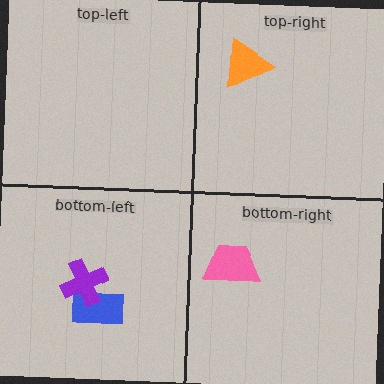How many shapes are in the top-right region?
1.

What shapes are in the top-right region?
The orange triangle.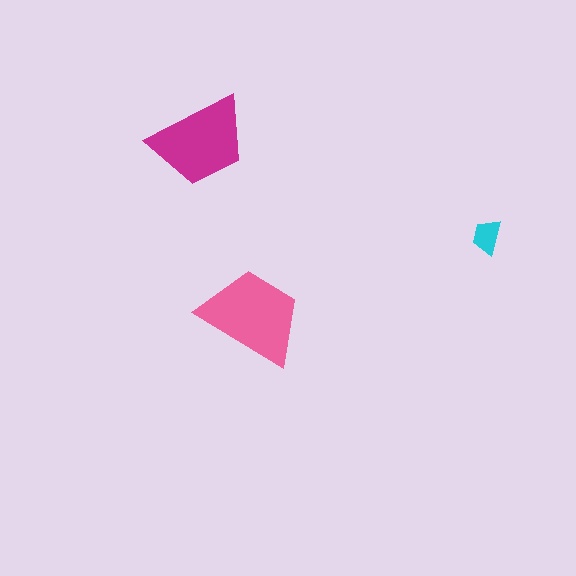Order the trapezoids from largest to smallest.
the pink one, the magenta one, the cyan one.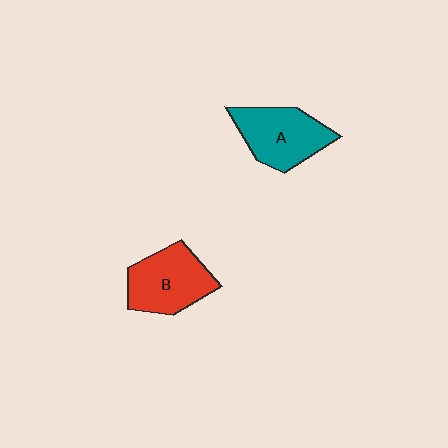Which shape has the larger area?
Shape B (red).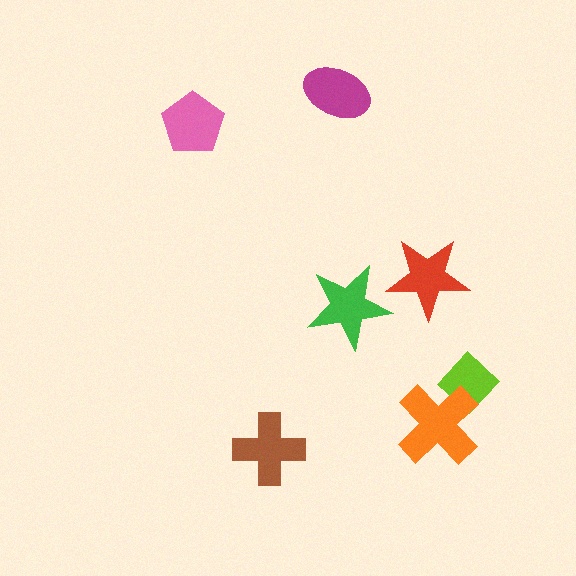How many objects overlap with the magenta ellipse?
0 objects overlap with the magenta ellipse.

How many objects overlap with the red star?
0 objects overlap with the red star.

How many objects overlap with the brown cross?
0 objects overlap with the brown cross.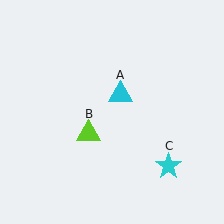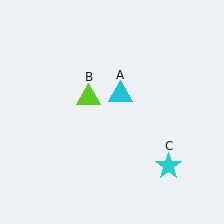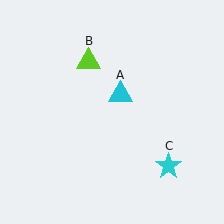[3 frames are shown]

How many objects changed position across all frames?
1 object changed position: lime triangle (object B).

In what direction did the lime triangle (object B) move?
The lime triangle (object B) moved up.